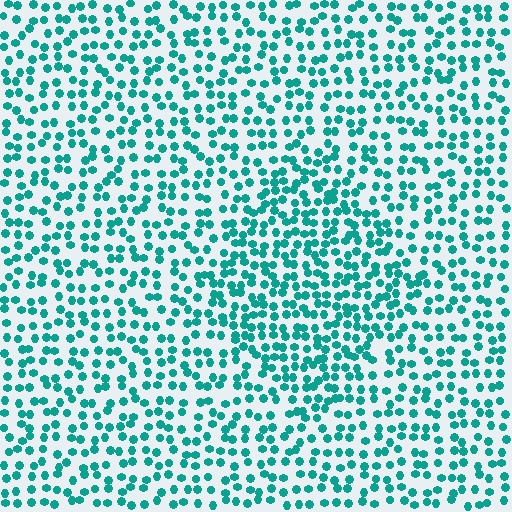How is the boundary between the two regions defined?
The boundary is defined by a change in element density (approximately 1.5x ratio). All elements are the same color, size, and shape.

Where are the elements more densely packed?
The elements are more densely packed inside the diamond boundary.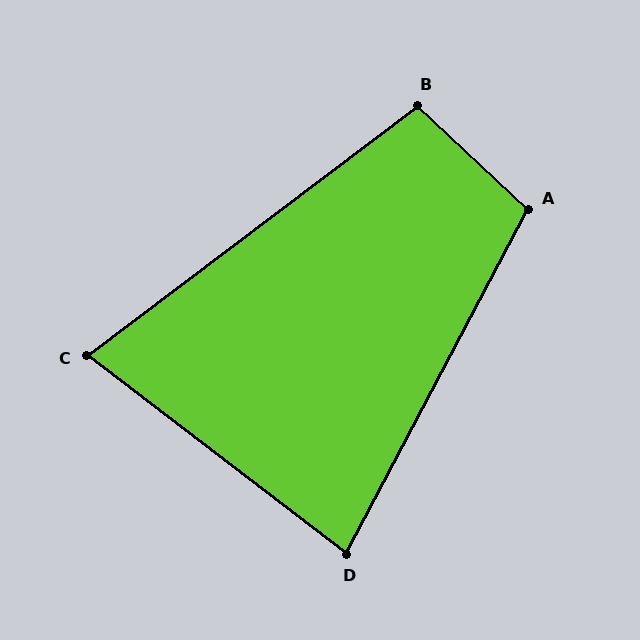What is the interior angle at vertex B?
Approximately 100 degrees (obtuse).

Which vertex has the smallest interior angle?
C, at approximately 75 degrees.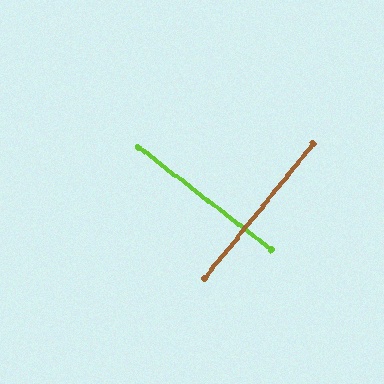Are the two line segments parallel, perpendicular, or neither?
Perpendicular — they meet at approximately 88°.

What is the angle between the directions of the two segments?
Approximately 88 degrees.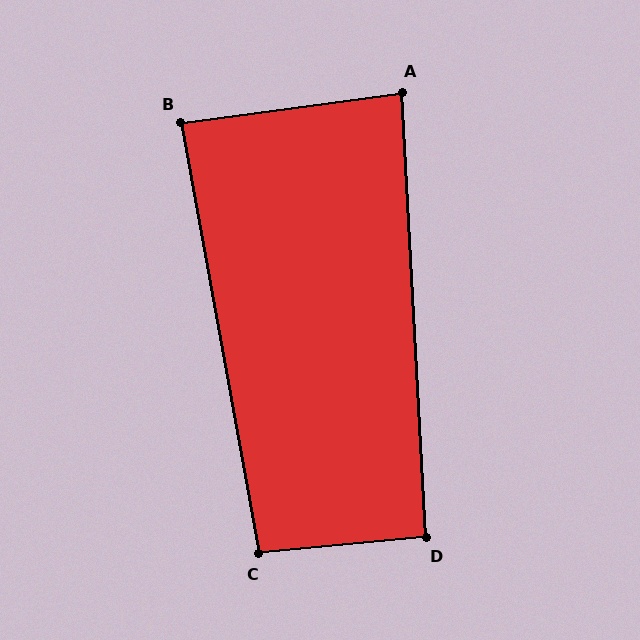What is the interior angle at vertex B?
Approximately 87 degrees (approximately right).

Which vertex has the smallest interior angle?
A, at approximately 85 degrees.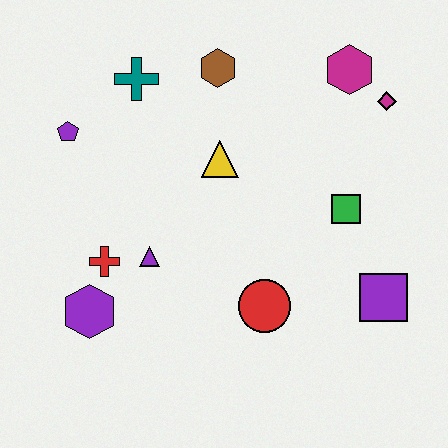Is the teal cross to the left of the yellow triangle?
Yes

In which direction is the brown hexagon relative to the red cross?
The brown hexagon is above the red cross.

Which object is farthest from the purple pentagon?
The purple square is farthest from the purple pentagon.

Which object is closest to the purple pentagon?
The teal cross is closest to the purple pentagon.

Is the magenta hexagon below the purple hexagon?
No